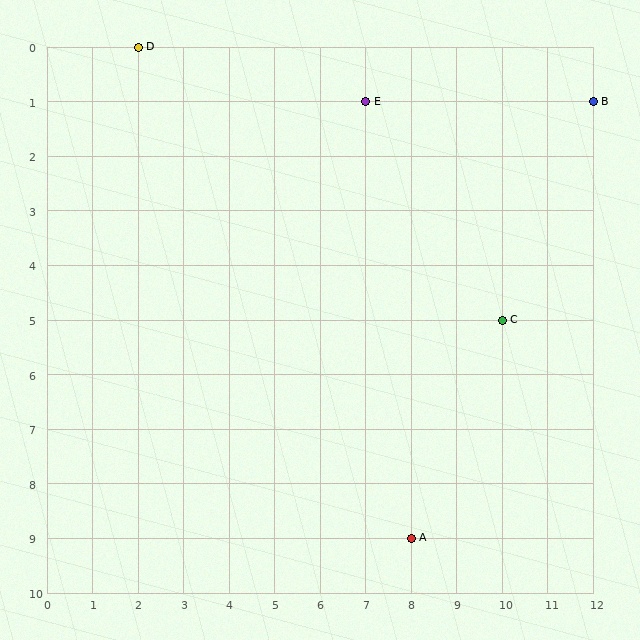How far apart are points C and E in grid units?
Points C and E are 3 columns and 4 rows apart (about 5.0 grid units diagonally).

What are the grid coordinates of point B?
Point B is at grid coordinates (12, 1).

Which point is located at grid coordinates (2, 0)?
Point D is at (2, 0).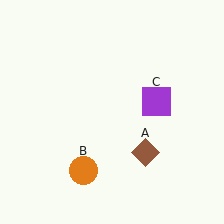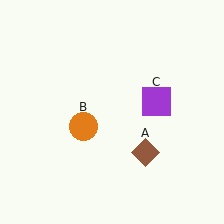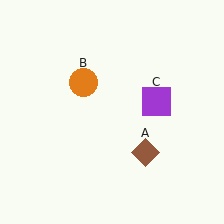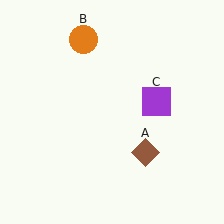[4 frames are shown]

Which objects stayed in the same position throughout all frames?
Brown diamond (object A) and purple square (object C) remained stationary.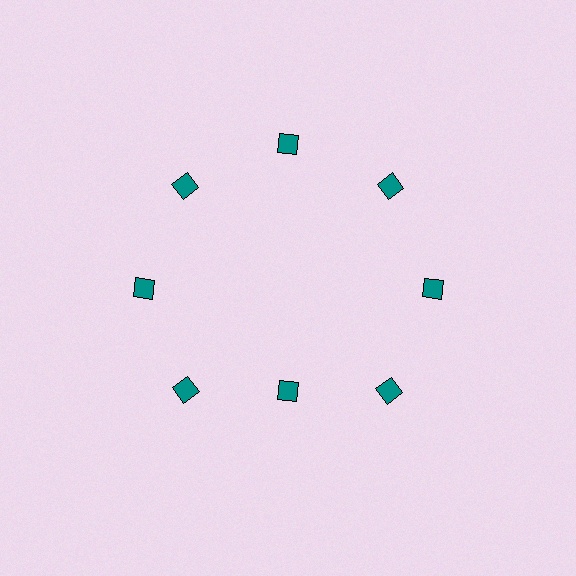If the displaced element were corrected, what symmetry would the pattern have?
It would have 8-fold rotational symmetry — the pattern would map onto itself every 45 degrees.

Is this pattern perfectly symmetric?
No. The 8 teal diamonds are arranged in a ring, but one element near the 6 o'clock position is pulled inward toward the center, breaking the 8-fold rotational symmetry.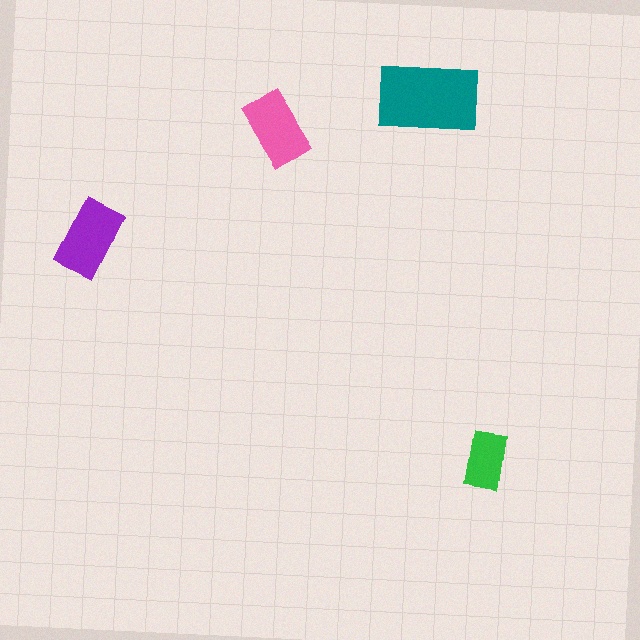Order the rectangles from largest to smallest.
the teal one, the purple one, the pink one, the green one.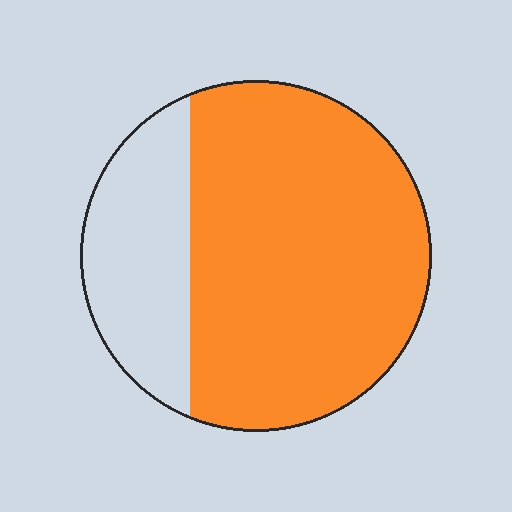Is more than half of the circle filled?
Yes.